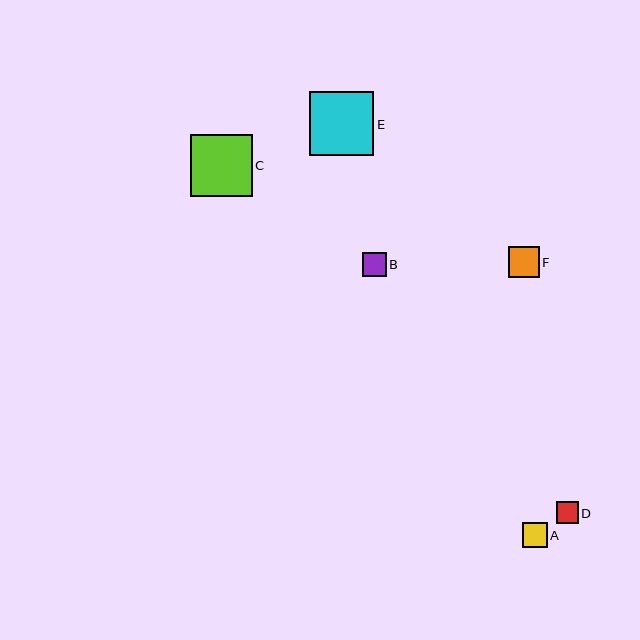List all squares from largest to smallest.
From largest to smallest: E, C, F, A, B, D.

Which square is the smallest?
Square D is the smallest with a size of approximately 22 pixels.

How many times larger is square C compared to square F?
Square C is approximately 2.0 times the size of square F.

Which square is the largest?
Square E is the largest with a size of approximately 64 pixels.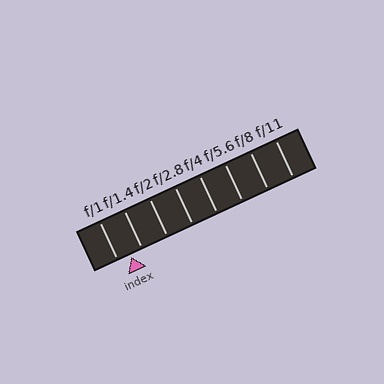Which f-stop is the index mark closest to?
The index mark is closest to f/1.4.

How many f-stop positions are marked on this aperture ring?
There are 8 f-stop positions marked.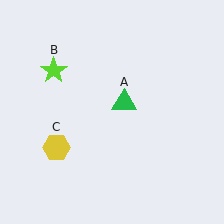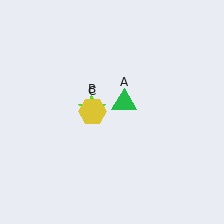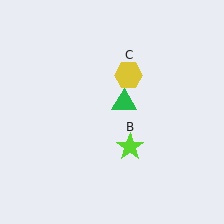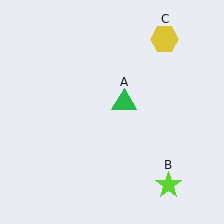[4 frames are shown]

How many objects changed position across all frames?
2 objects changed position: lime star (object B), yellow hexagon (object C).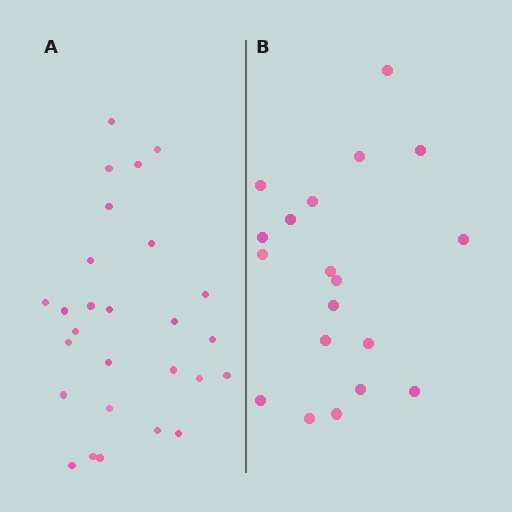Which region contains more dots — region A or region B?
Region A (the left region) has more dots.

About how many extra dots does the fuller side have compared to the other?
Region A has roughly 8 or so more dots than region B.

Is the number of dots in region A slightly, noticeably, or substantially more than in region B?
Region A has noticeably more, but not dramatically so. The ratio is roughly 1.4 to 1.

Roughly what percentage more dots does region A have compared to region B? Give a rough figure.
About 40% more.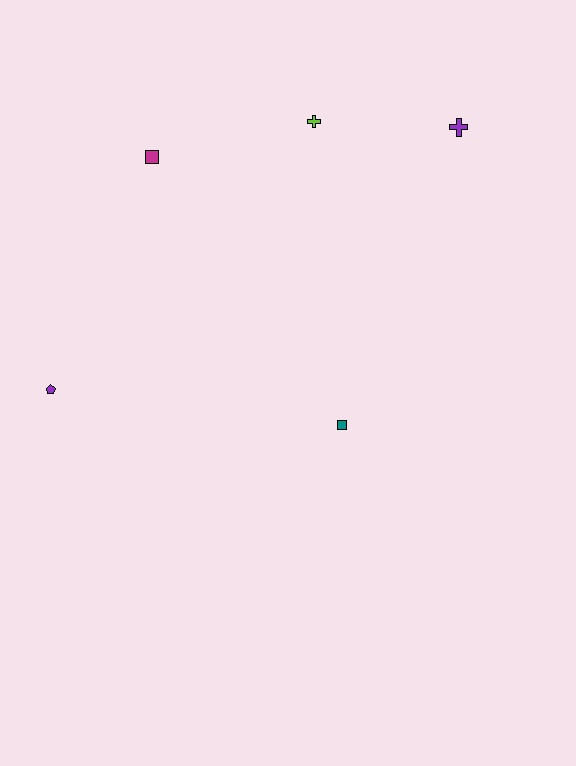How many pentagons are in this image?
There is 1 pentagon.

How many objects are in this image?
There are 5 objects.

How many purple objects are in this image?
There are 2 purple objects.